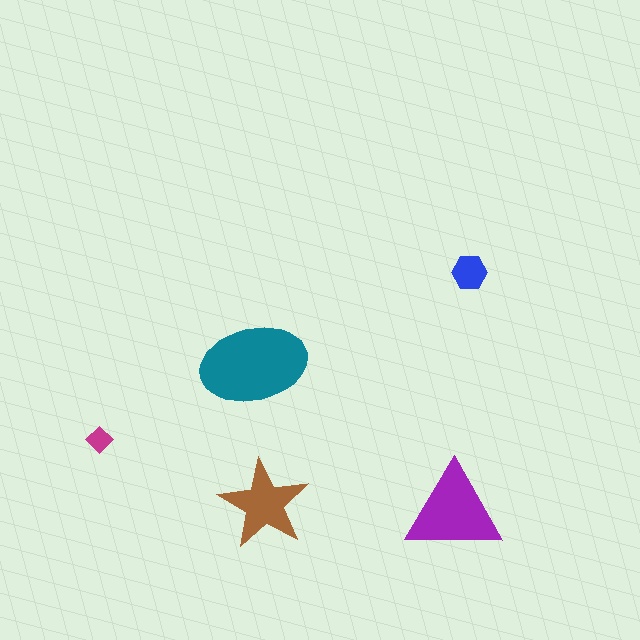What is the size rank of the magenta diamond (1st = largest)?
5th.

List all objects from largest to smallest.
The teal ellipse, the purple triangle, the brown star, the blue hexagon, the magenta diamond.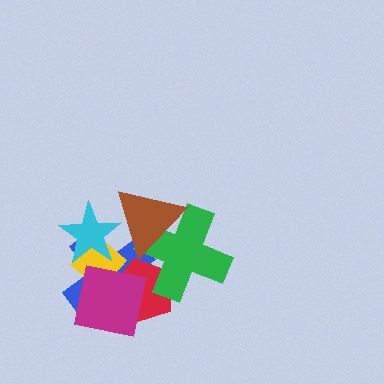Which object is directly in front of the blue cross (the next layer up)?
The yellow diamond is directly in front of the blue cross.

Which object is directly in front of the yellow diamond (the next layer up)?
The cyan star is directly in front of the yellow diamond.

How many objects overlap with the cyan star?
3 objects overlap with the cyan star.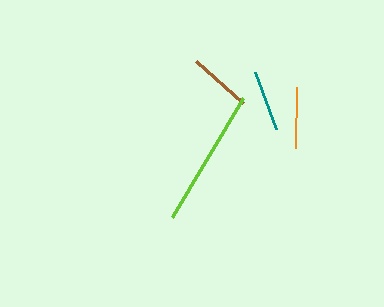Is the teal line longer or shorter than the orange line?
The teal line is longer than the orange line.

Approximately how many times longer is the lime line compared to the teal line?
The lime line is approximately 2.2 times the length of the teal line.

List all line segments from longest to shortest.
From longest to shortest: lime, brown, teal, orange.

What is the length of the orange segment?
The orange segment is approximately 61 pixels long.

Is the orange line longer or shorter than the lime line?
The lime line is longer than the orange line.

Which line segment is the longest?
The lime line is the longest at approximately 138 pixels.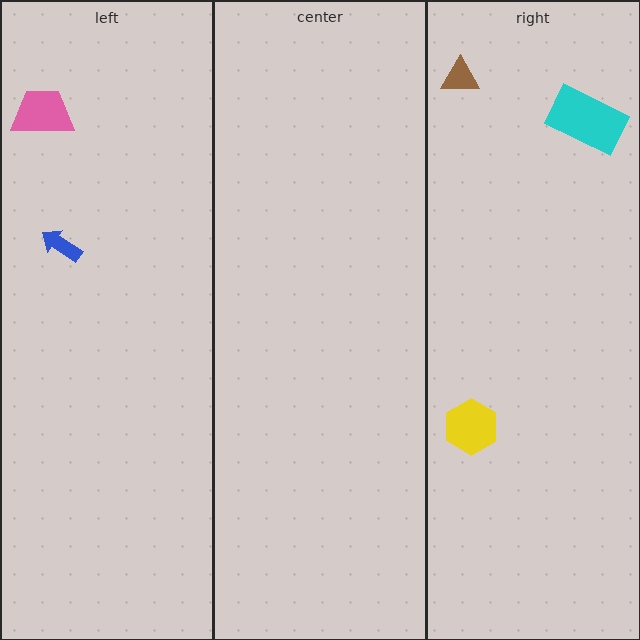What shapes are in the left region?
The blue arrow, the pink trapezoid.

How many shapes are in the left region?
2.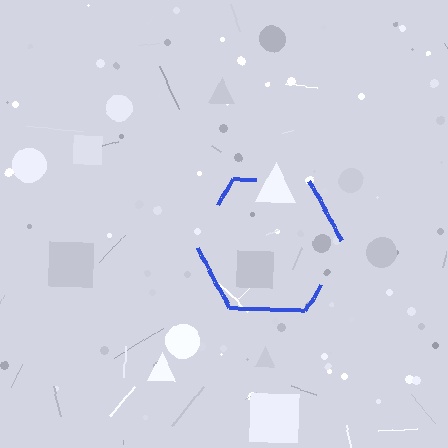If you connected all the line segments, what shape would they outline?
They would outline a hexagon.